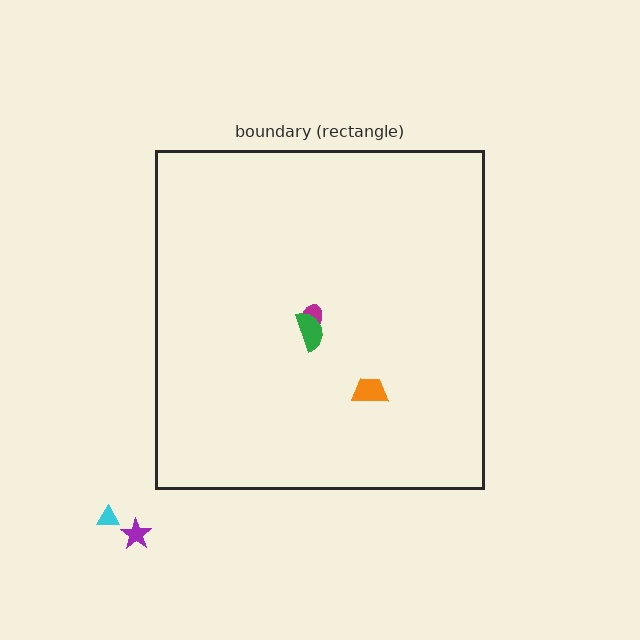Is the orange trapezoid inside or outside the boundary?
Inside.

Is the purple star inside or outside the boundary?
Outside.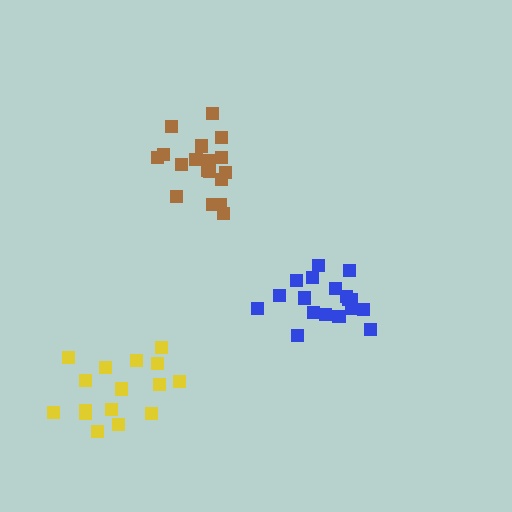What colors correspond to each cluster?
The clusters are colored: blue, brown, yellow.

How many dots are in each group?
Group 1: 18 dots, Group 2: 18 dots, Group 3: 16 dots (52 total).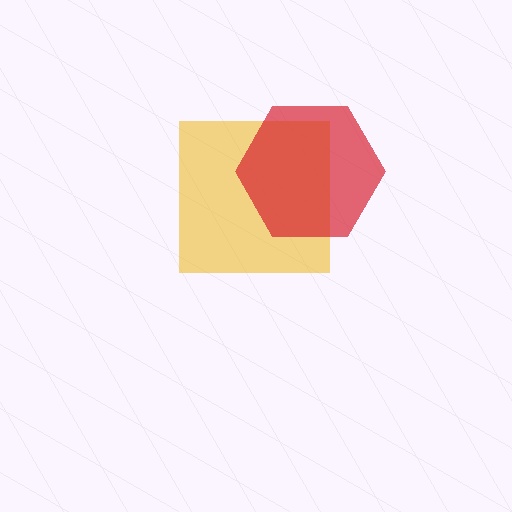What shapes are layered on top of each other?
The layered shapes are: a yellow square, a red hexagon.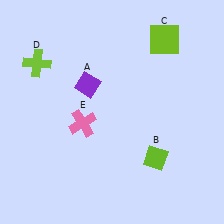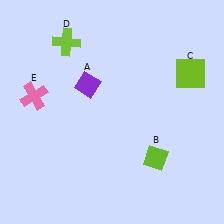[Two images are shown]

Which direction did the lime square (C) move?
The lime square (C) moved down.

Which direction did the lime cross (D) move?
The lime cross (D) moved right.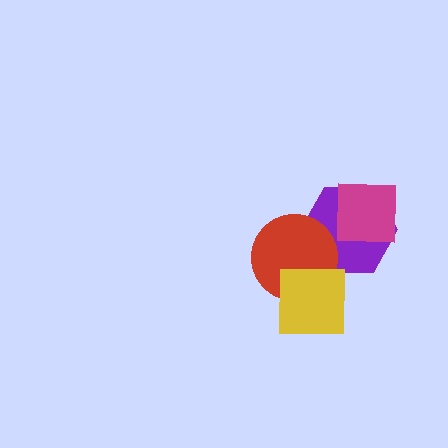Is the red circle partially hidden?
Yes, it is partially covered by another shape.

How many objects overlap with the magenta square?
1 object overlaps with the magenta square.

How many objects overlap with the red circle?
2 objects overlap with the red circle.